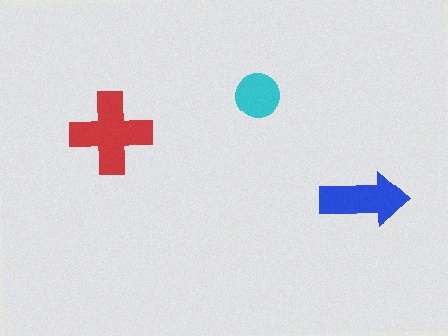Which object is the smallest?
The cyan circle.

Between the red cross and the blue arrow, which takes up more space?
The red cross.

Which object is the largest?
The red cross.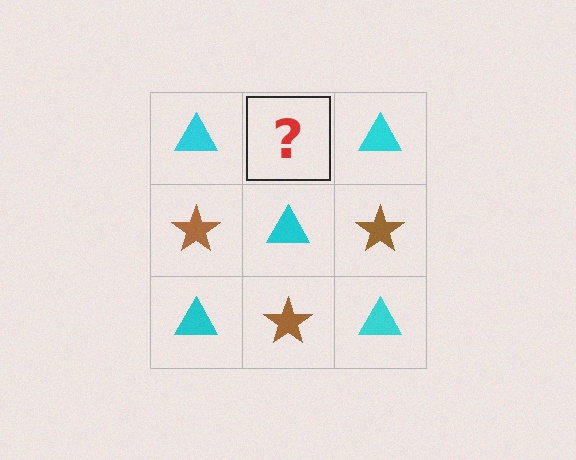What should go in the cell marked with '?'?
The missing cell should contain a brown star.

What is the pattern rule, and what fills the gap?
The rule is that it alternates cyan triangle and brown star in a checkerboard pattern. The gap should be filled with a brown star.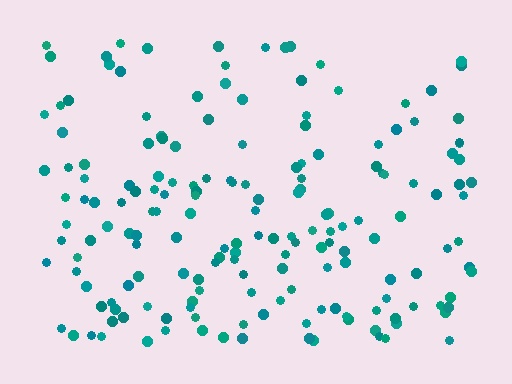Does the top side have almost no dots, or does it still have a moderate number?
Still a moderate number, just noticeably fewer than the bottom.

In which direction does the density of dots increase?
From top to bottom, with the bottom side densest.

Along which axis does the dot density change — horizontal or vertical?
Vertical.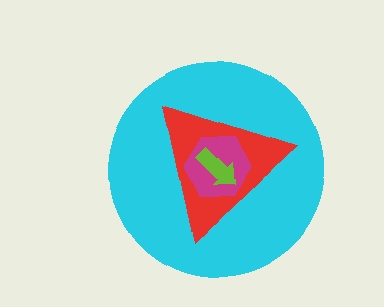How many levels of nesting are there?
4.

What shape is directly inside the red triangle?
The magenta hexagon.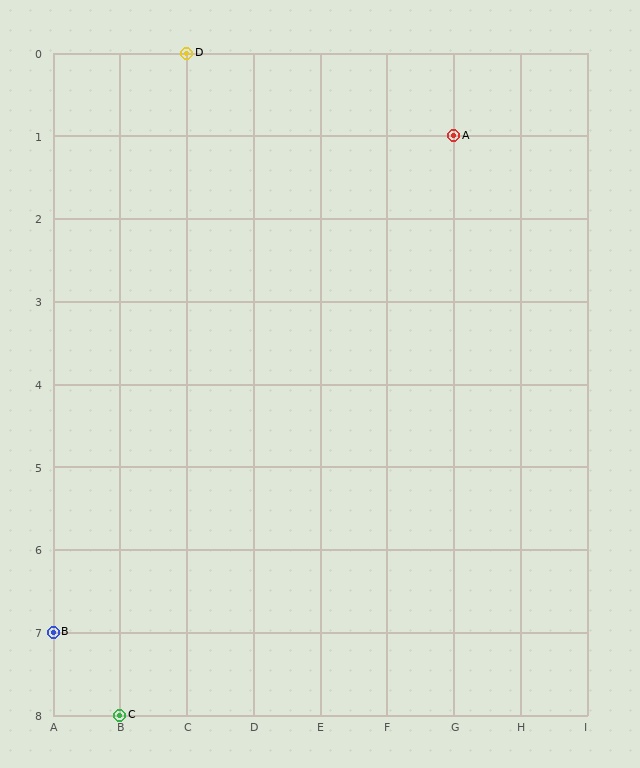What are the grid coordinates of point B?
Point B is at grid coordinates (A, 7).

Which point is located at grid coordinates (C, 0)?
Point D is at (C, 0).